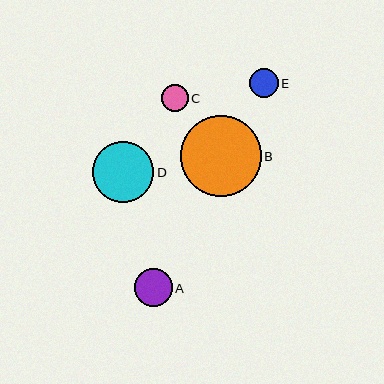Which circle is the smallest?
Circle C is the smallest with a size of approximately 26 pixels.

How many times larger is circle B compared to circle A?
Circle B is approximately 2.2 times the size of circle A.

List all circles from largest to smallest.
From largest to smallest: B, D, A, E, C.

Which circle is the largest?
Circle B is the largest with a size of approximately 81 pixels.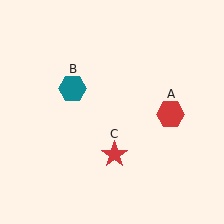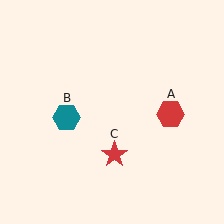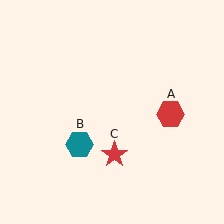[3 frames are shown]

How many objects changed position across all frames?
1 object changed position: teal hexagon (object B).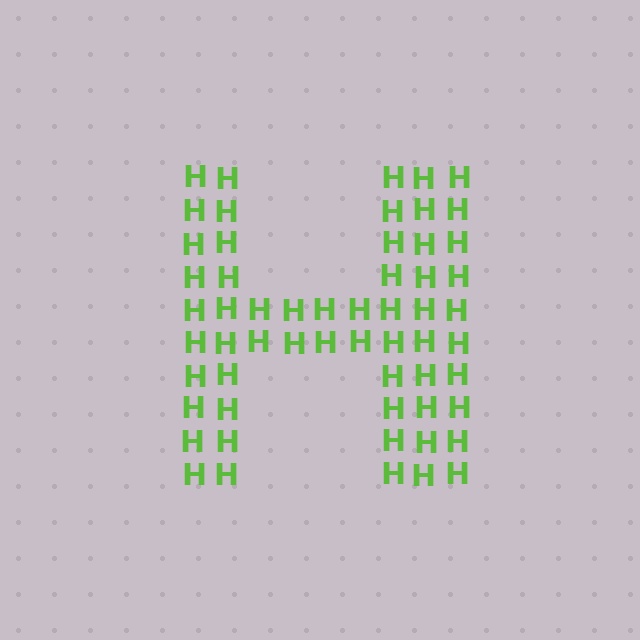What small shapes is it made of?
It is made of small letter H's.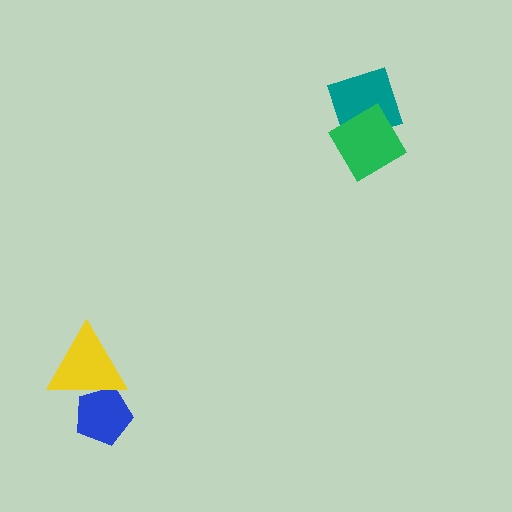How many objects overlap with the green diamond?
1 object overlaps with the green diamond.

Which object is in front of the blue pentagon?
The yellow triangle is in front of the blue pentagon.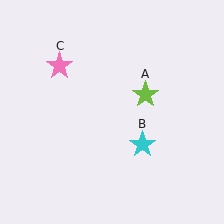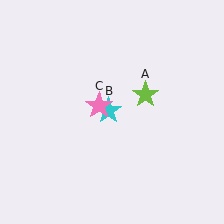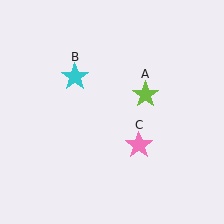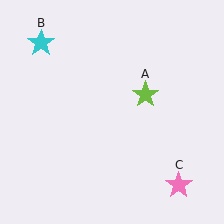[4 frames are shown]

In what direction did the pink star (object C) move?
The pink star (object C) moved down and to the right.